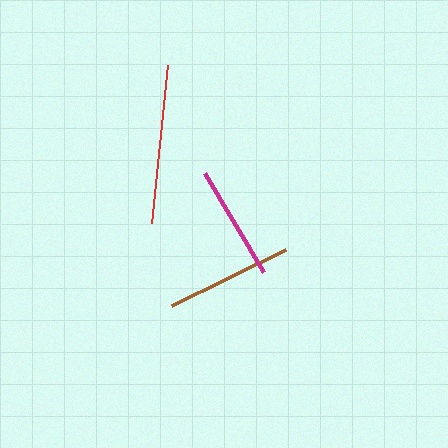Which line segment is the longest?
The red line is the longest at approximately 159 pixels.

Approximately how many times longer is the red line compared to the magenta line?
The red line is approximately 1.4 times the length of the magenta line.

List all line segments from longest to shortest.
From longest to shortest: red, brown, magenta.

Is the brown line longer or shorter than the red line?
The red line is longer than the brown line.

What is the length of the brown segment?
The brown segment is approximately 126 pixels long.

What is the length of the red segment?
The red segment is approximately 159 pixels long.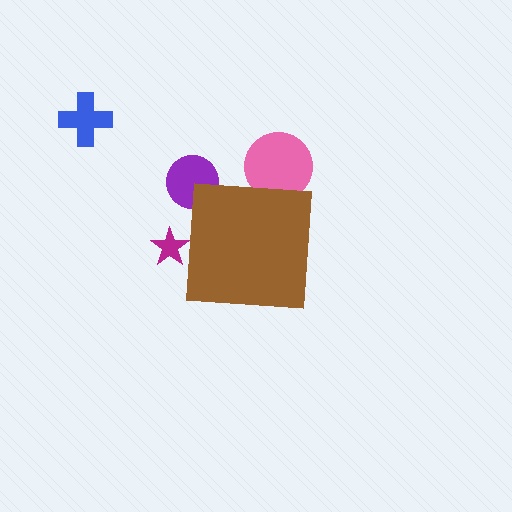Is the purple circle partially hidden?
Yes, the purple circle is partially hidden behind the brown square.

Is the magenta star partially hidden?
Yes, the magenta star is partially hidden behind the brown square.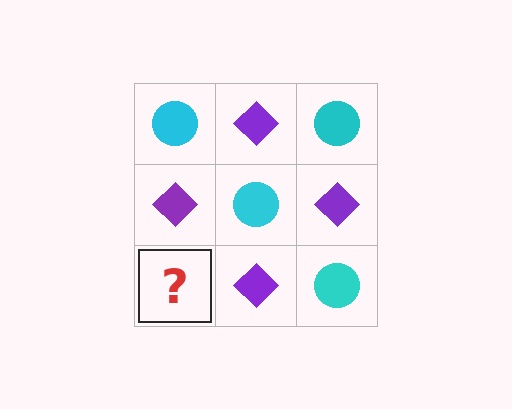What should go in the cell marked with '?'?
The missing cell should contain a cyan circle.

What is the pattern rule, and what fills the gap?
The rule is that it alternates cyan circle and purple diamond in a checkerboard pattern. The gap should be filled with a cyan circle.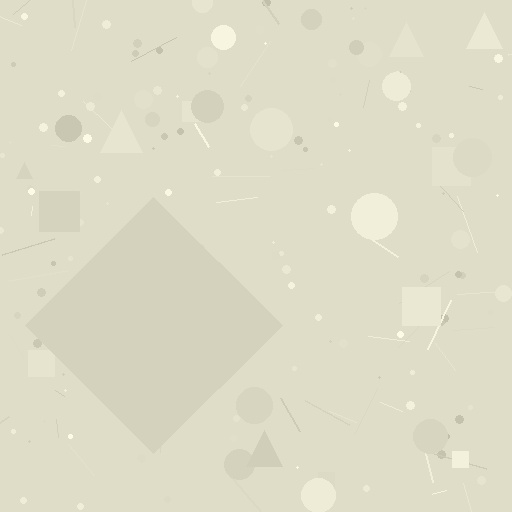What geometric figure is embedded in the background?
A diamond is embedded in the background.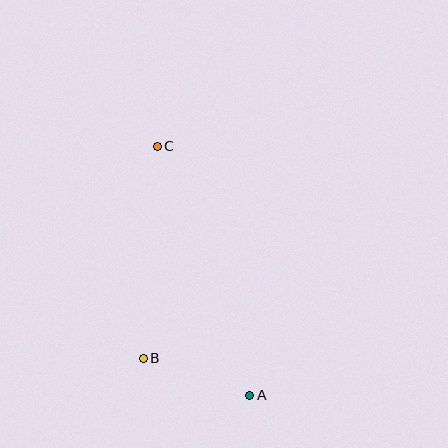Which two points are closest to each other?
Points A and B are closest to each other.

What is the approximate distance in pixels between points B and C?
The distance between B and C is approximately 212 pixels.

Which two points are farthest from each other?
Points A and C are farthest from each other.